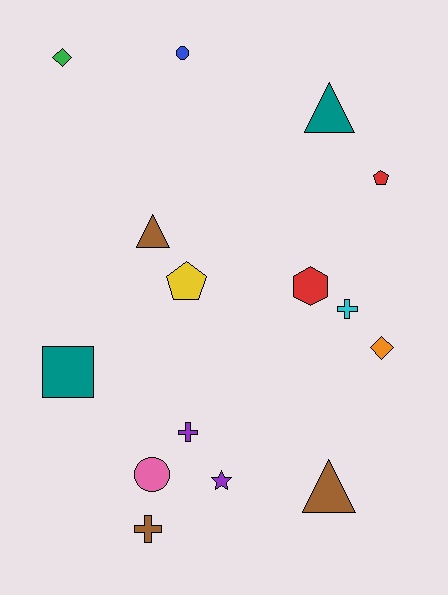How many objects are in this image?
There are 15 objects.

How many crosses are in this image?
There are 3 crosses.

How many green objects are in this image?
There is 1 green object.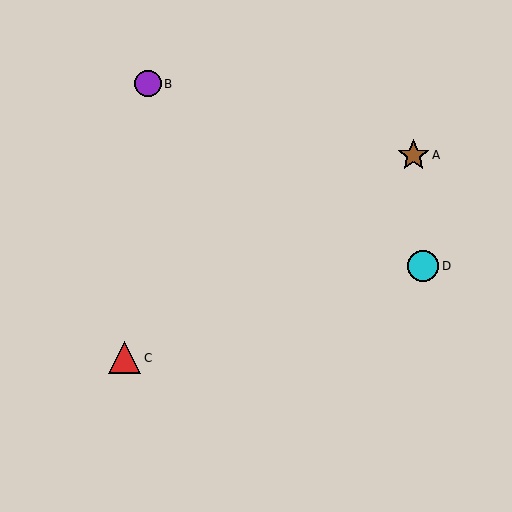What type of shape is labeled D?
Shape D is a cyan circle.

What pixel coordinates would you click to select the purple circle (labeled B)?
Click at (148, 84) to select the purple circle B.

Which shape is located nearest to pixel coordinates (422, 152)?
The brown star (labeled A) at (413, 155) is nearest to that location.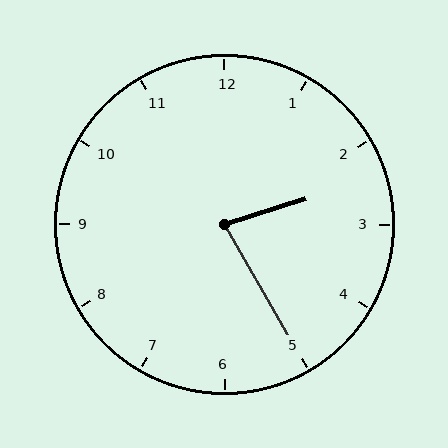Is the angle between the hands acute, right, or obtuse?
It is acute.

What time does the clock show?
2:25.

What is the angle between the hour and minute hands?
Approximately 78 degrees.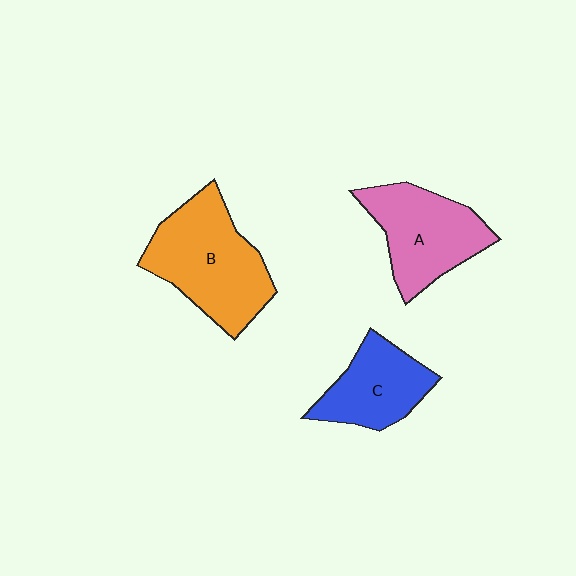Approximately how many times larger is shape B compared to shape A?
Approximately 1.2 times.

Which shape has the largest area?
Shape B (orange).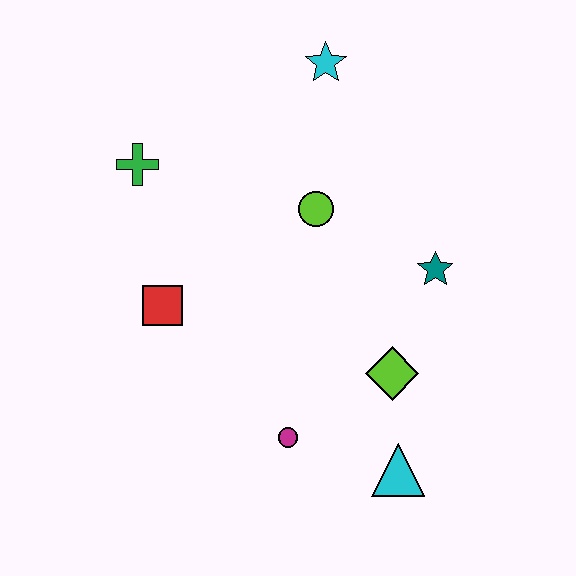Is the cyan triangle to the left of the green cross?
No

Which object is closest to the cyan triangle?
The lime diamond is closest to the cyan triangle.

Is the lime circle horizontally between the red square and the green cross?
No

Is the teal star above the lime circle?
No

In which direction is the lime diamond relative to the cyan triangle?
The lime diamond is above the cyan triangle.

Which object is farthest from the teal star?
The green cross is farthest from the teal star.